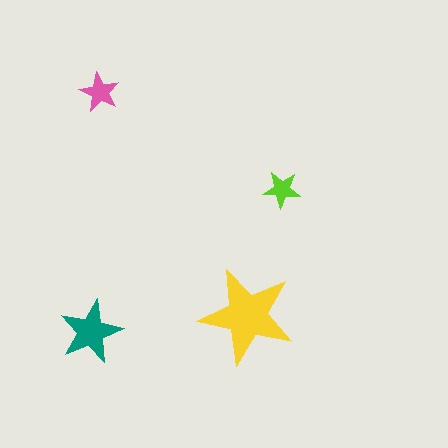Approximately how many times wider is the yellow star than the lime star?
About 2.5 times wider.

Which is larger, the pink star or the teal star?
The teal one.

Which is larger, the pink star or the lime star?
The pink one.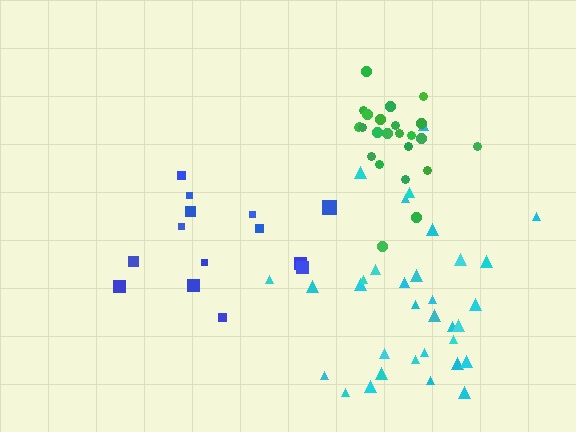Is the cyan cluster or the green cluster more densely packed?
Green.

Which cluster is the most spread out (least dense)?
Blue.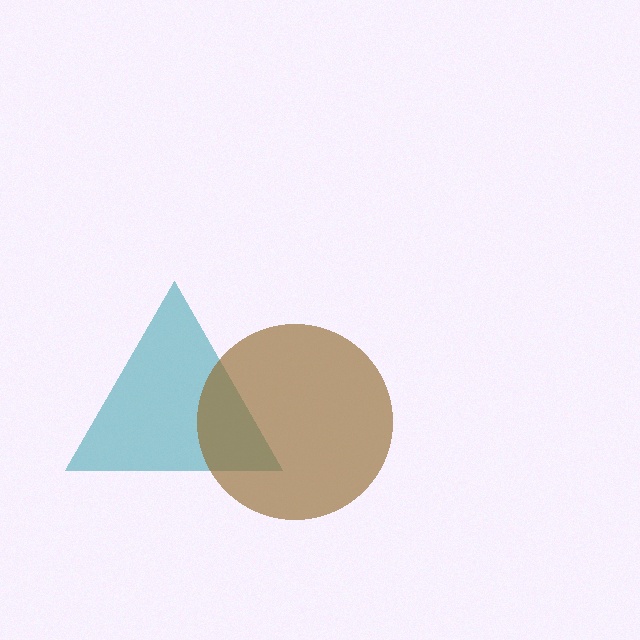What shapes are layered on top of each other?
The layered shapes are: a teal triangle, a brown circle.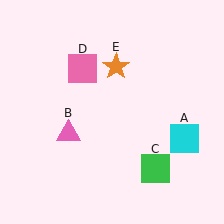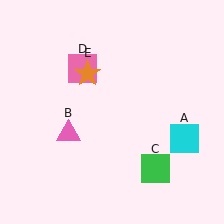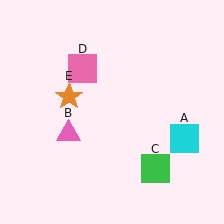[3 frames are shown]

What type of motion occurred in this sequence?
The orange star (object E) rotated counterclockwise around the center of the scene.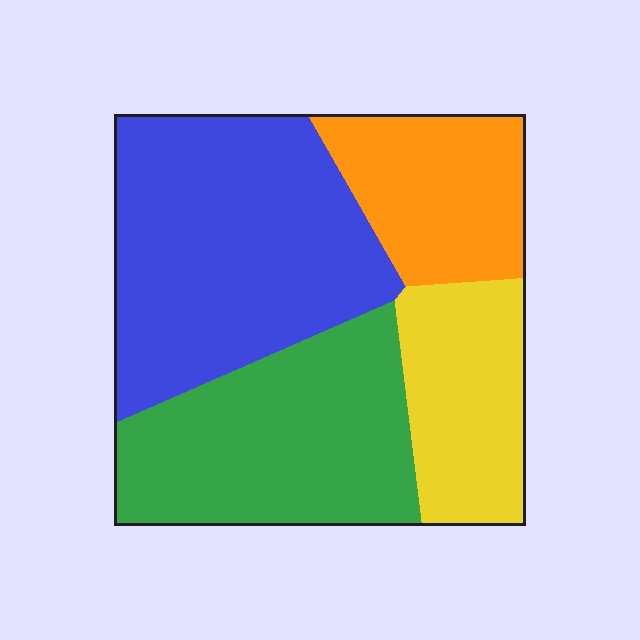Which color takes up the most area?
Blue, at roughly 35%.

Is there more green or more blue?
Blue.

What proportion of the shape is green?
Green takes up about one quarter (1/4) of the shape.